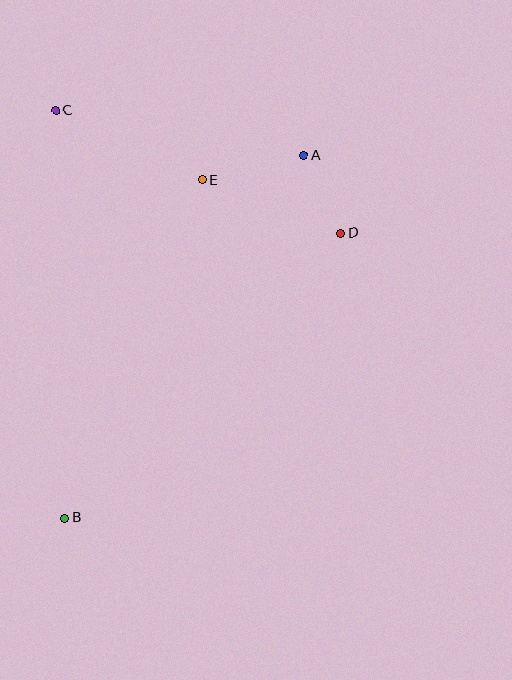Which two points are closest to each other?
Points A and D are closest to each other.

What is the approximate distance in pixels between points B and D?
The distance between B and D is approximately 397 pixels.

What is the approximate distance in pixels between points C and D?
The distance between C and D is approximately 311 pixels.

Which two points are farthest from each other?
Points A and B are farthest from each other.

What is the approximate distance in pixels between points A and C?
The distance between A and C is approximately 252 pixels.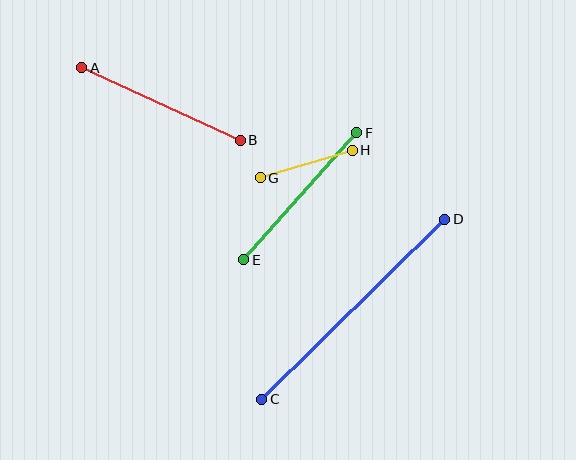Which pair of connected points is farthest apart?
Points C and D are farthest apart.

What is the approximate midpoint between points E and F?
The midpoint is at approximately (300, 196) pixels.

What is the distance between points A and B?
The distance is approximately 175 pixels.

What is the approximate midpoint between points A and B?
The midpoint is at approximately (161, 104) pixels.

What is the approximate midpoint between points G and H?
The midpoint is at approximately (306, 164) pixels.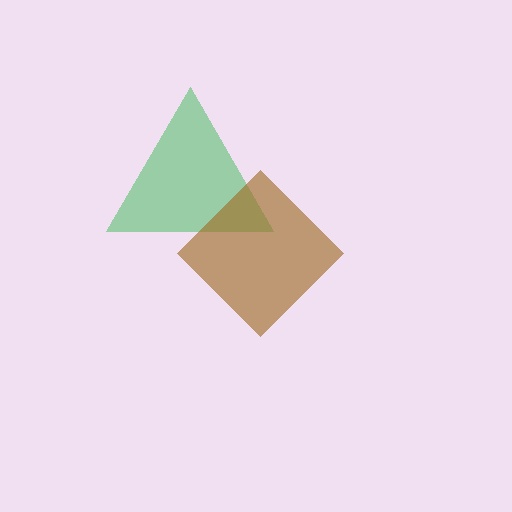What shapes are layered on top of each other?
The layered shapes are: a green triangle, a brown diamond.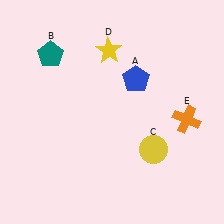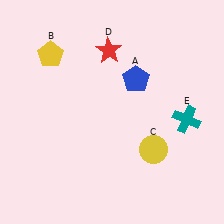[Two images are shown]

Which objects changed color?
B changed from teal to yellow. D changed from yellow to red. E changed from orange to teal.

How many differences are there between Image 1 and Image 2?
There are 3 differences between the two images.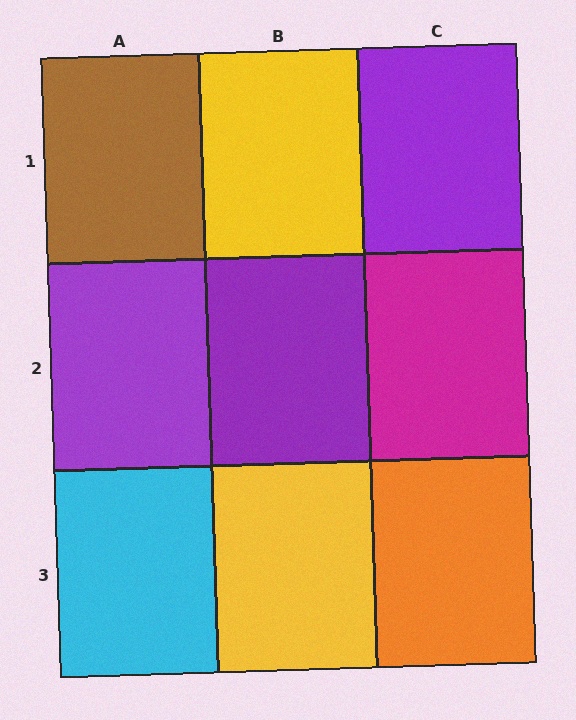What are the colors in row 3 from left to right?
Cyan, yellow, orange.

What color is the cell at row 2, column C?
Magenta.